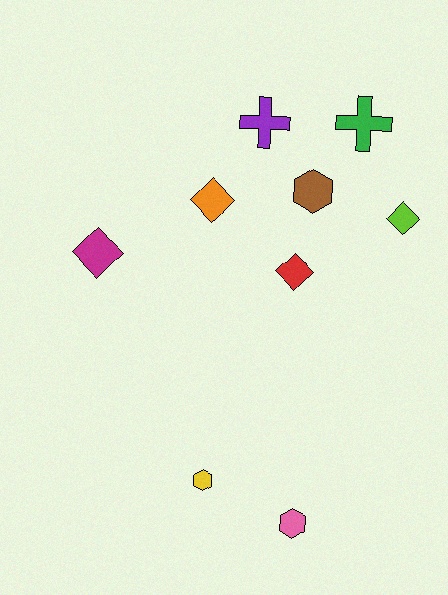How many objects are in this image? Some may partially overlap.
There are 9 objects.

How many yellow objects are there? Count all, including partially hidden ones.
There is 1 yellow object.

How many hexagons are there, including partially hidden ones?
There are 3 hexagons.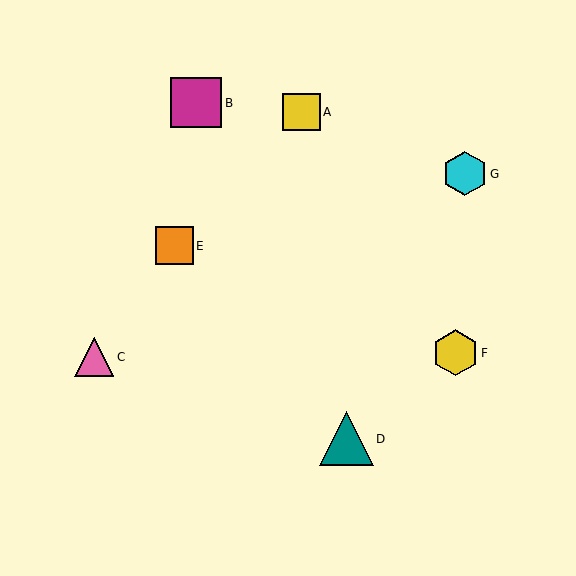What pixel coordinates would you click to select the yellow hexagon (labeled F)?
Click at (455, 353) to select the yellow hexagon F.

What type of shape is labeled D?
Shape D is a teal triangle.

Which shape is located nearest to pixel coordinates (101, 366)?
The pink triangle (labeled C) at (94, 357) is nearest to that location.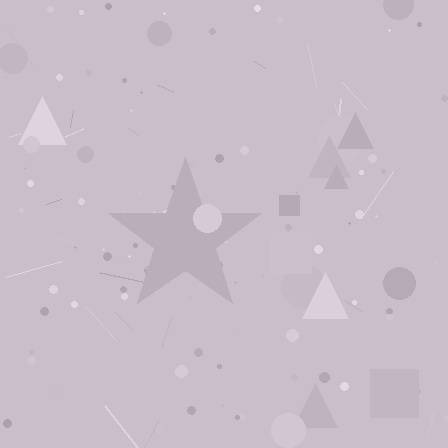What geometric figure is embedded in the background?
A star is embedded in the background.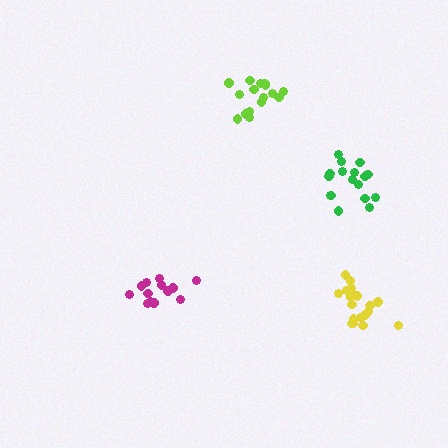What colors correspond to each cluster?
The clusters are colored: green, magenta, lime, yellow.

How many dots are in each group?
Group 1: 18 dots, Group 2: 13 dots, Group 3: 16 dots, Group 4: 19 dots (66 total).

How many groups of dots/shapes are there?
There are 4 groups.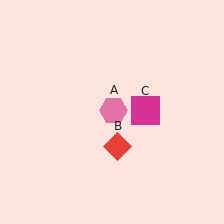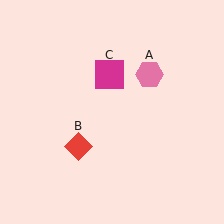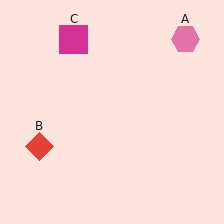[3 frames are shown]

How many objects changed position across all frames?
3 objects changed position: pink hexagon (object A), red diamond (object B), magenta square (object C).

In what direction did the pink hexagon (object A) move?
The pink hexagon (object A) moved up and to the right.